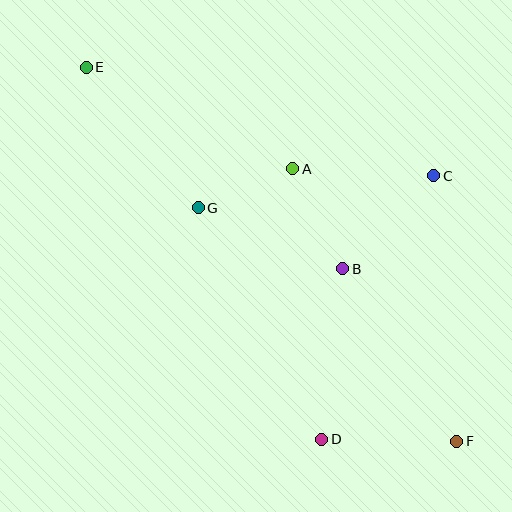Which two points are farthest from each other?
Points E and F are farthest from each other.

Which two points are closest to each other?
Points A and G are closest to each other.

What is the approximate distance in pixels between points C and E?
The distance between C and E is approximately 364 pixels.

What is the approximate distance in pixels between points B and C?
The distance between B and C is approximately 130 pixels.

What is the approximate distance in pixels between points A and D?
The distance between A and D is approximately 272 pixels.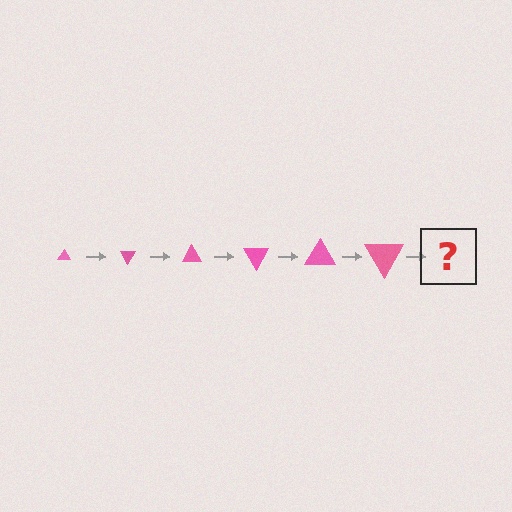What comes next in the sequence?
The next element should be a triangle, larger than the previous one and rotated 360 degrees from the start.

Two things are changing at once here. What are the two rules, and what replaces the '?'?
The two rules are that the triangle grows larger each step and it rotates 60 degrees each step. The '?' should be a triangle, larger than the previous one and rotated 360 degrees from the start.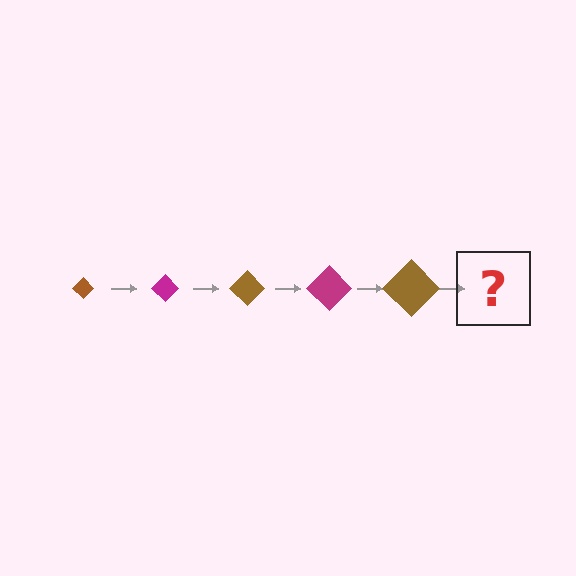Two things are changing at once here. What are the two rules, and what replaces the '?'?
The two rules are that the diamond grows larger each step and the color cycles through brown and magenta. The '?' should be a magenta diamond, larger than the previous one.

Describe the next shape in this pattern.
It should be a magenta diamond, larger than the previous one.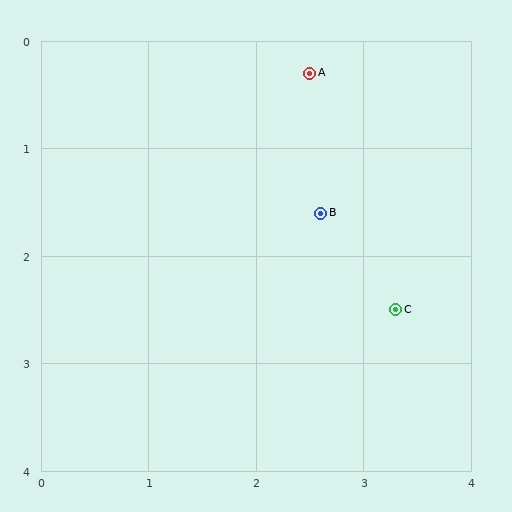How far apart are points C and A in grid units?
Points C and A are about 2.3 grid units apart.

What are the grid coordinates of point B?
Point B is at approximately (2.6, 1.6).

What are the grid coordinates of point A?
Point A is at approximately (2.5, 0.3).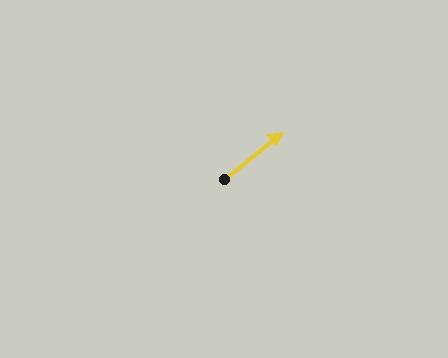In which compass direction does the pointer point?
Northeast.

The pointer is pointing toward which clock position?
Roughly 2 o'clock.